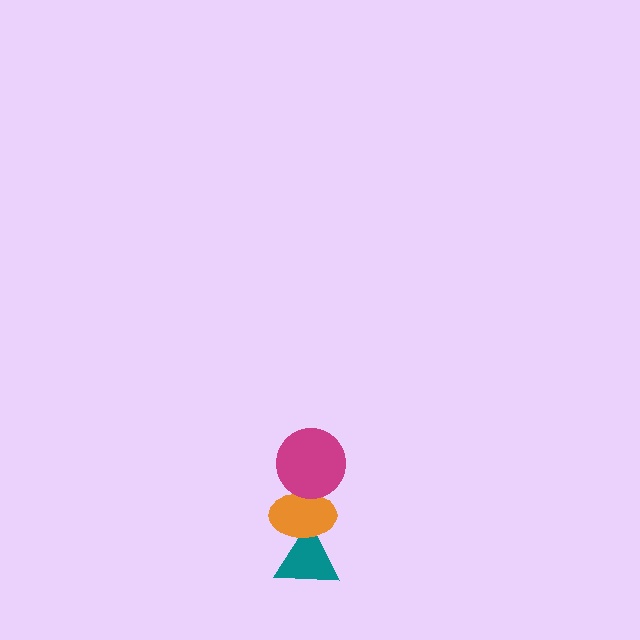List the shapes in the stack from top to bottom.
From top to bottom: the magenta circle, the orange ellipse, the teal triangle.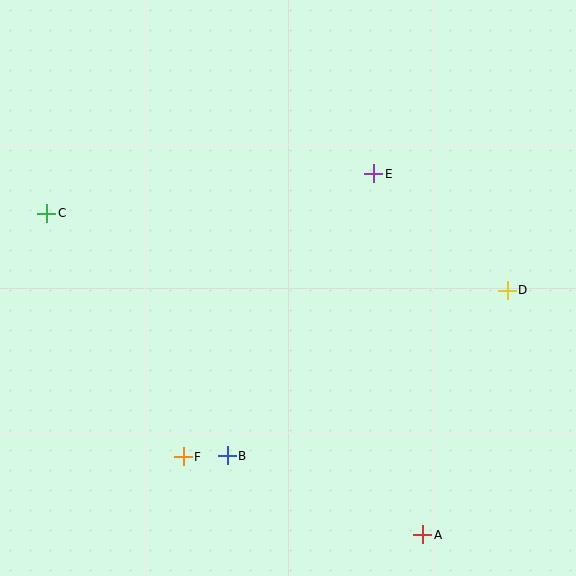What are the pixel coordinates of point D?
Point D is at (507, 290).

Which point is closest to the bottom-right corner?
Point A is closest to the bottom-right corner.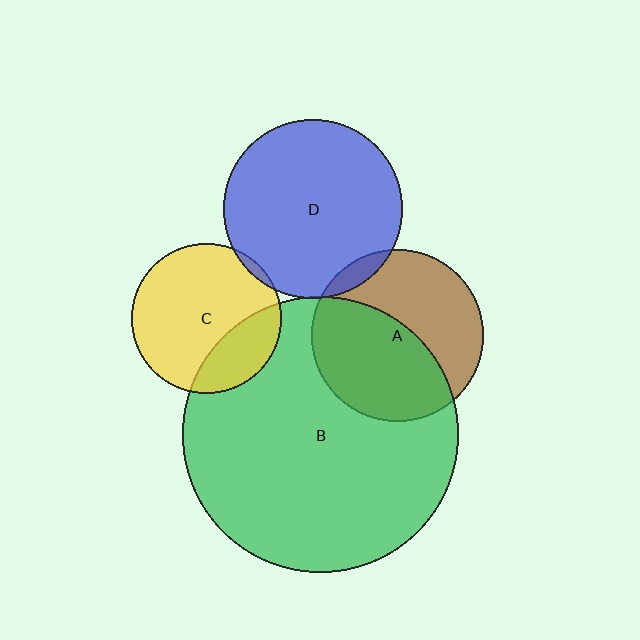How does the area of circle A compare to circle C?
Approximately 1.3 times.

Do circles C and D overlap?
Yes.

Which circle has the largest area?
Circle B (green).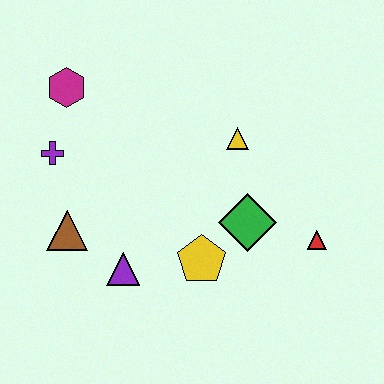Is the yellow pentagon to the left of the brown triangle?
No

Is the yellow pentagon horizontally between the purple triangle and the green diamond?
Yes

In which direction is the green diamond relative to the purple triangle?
The green diamond is to the right of the purple triangle.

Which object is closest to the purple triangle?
The brown triangle is closest to the purple triangle.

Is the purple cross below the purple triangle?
No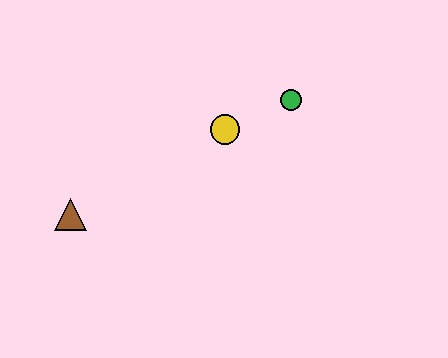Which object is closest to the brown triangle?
The yellow circle is closest to the brown triangle.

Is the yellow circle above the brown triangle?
Yes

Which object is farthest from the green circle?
The brown triangle is farthest from the green circle.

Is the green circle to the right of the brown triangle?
Yes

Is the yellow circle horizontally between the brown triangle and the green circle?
Yes